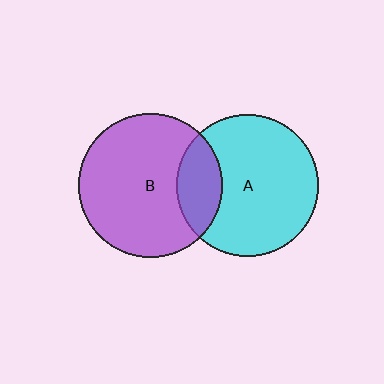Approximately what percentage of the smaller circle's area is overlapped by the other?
Approximately 20%.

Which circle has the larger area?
Circle B (purple).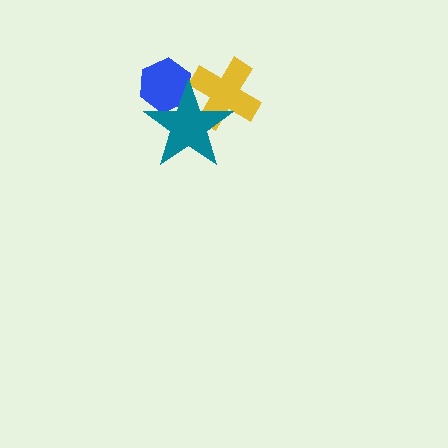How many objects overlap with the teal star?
2 objects overlap with the teal star.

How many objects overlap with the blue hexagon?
1 object overlaps with the blue hexagon.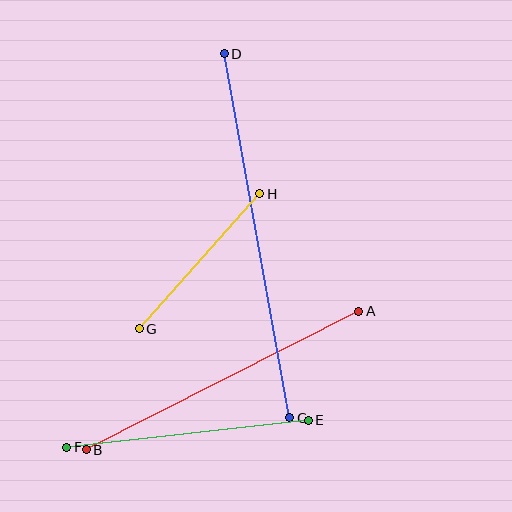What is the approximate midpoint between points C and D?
The midpoint is at approximately (257, 236) pixels.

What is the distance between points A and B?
The distance is approximately 306 pixels.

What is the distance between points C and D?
The distance is approximately 370 pixels.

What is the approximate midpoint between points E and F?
The midpoint is at approximately (187, 434) pixels.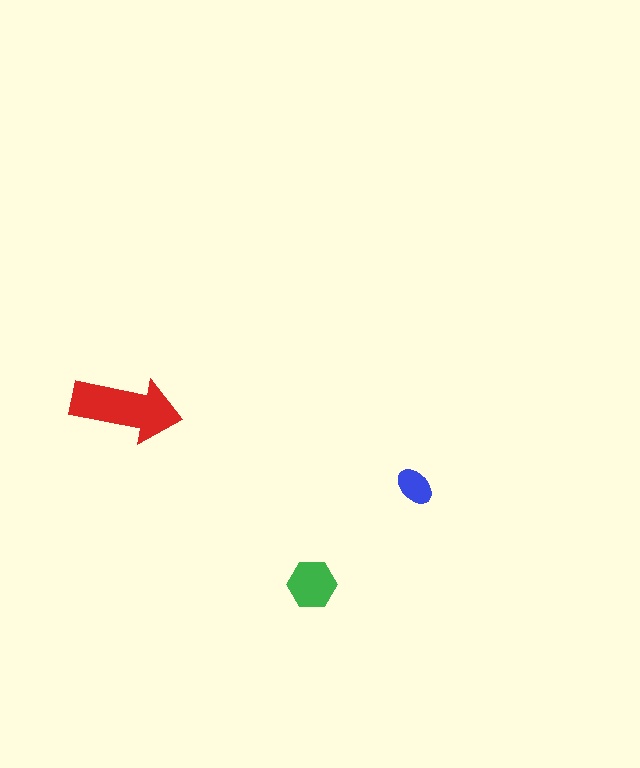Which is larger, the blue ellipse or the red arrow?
The red arrow.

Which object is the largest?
The red arrow.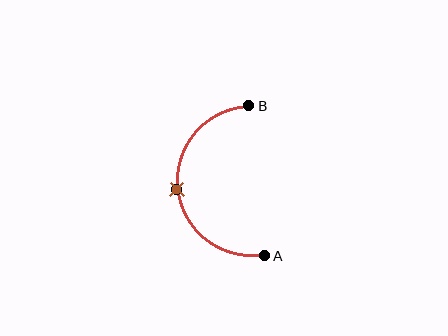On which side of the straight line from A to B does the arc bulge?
The arc bulges to the left of the straight line connecting A and B.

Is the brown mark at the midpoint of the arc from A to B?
Yes. The brown mark lies on the arc at equal arc-length from both A and B — it is the arc midpoint.